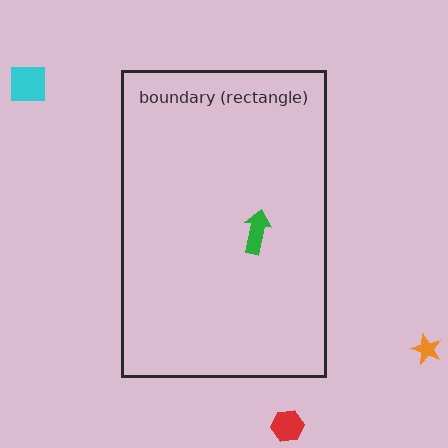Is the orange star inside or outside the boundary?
Outside.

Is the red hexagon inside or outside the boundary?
Outside.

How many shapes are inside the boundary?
1 inside, 3 outside.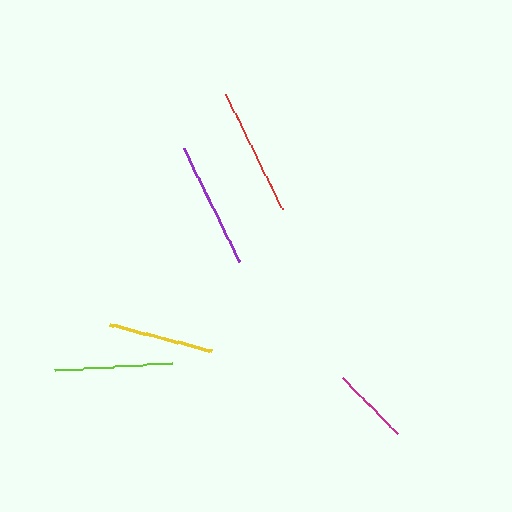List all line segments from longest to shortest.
From longest to shortest: red, purple, lime, yellow, magenta.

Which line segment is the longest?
The red line is the longest at approximately 129 pixels.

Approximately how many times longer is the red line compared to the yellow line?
The red line is approximately 1.2 times the length of the yellow line.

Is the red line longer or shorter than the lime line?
The red line is longer than the lime line.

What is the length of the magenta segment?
The magenta segment is approximately 78 pixels long.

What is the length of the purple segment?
The purple segment is approximately 126 pixels long.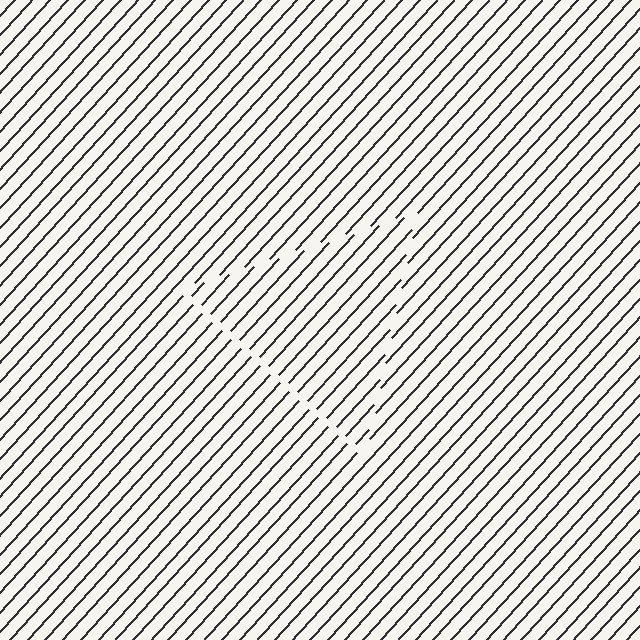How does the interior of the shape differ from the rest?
The interior of the shape contains the same grating, shifted by half a period — the contour is defined by the phase discontinuity where line-ends from the inner and outer gratings abut.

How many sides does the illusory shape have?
3 sides — the line-ends trace a triangle.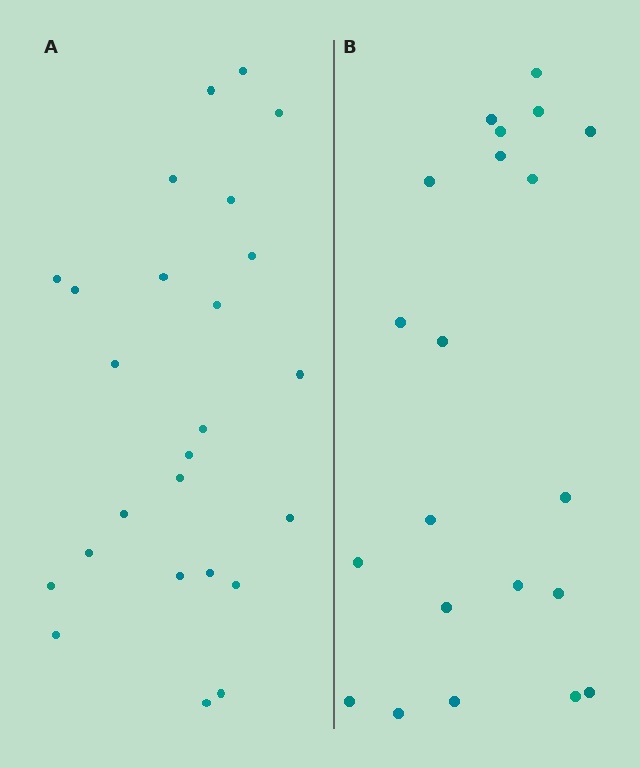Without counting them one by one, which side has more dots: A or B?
Region A (the left region) has more dots.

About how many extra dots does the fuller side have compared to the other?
Region A has about 4 more dots than region B.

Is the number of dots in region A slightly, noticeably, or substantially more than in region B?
Region A has only slightly more — the two regions are fairly close. The ratio is roughly 1.2 to 1.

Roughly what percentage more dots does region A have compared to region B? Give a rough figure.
About 20% more.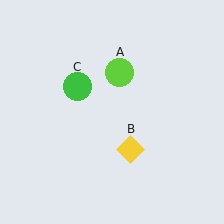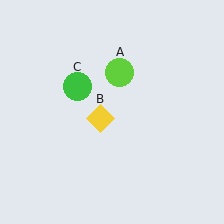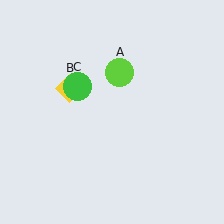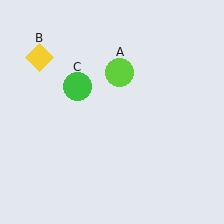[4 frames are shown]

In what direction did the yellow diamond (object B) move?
The yellow diamond (object B) moved up and to the left.